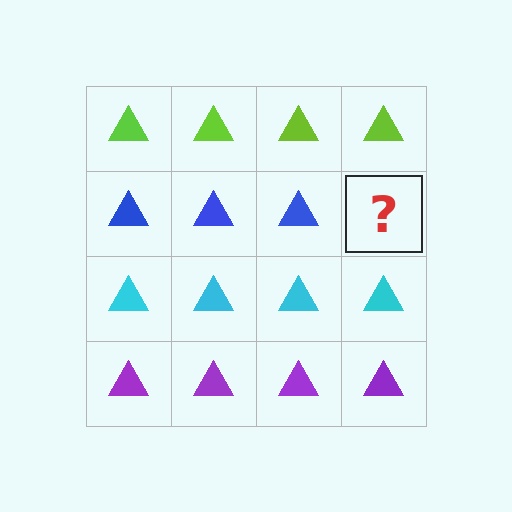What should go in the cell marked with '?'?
The missing cell should contain a blue triangle.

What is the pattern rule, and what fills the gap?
The rule is that each row has a consistent color. The gap should be filled with a blue triangle.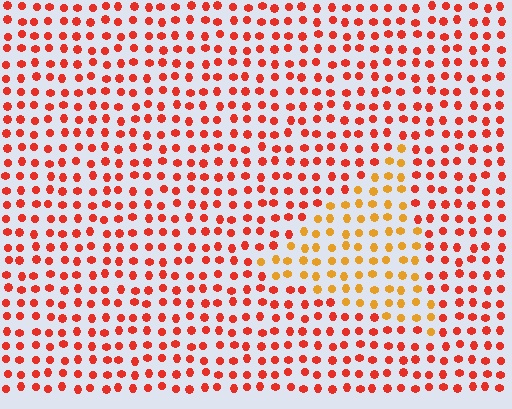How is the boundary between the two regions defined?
The boundary is defined purely by a slight shift in hue (about 35 degrees). Spacing, size, and orientation are identical on both sides.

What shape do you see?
I see a triangle.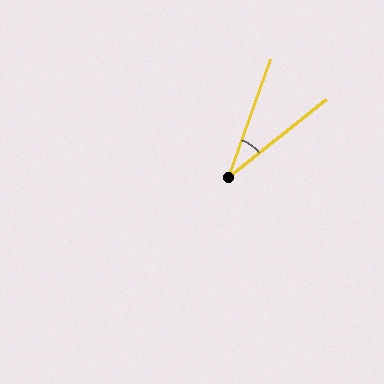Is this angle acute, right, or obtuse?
It is acute.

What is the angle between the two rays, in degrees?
Approximately 32 degrees.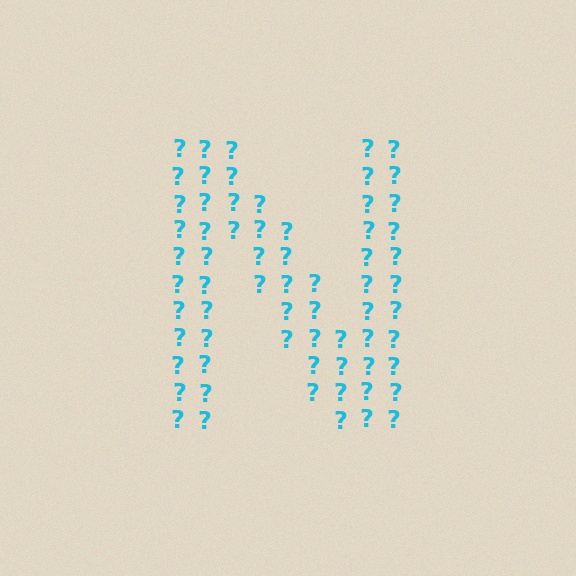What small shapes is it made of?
It is made of small question marks.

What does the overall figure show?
The overall figure shows the letter N.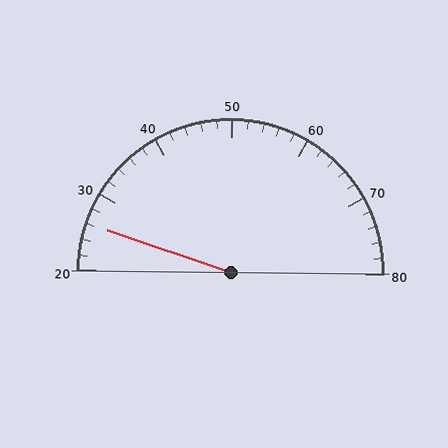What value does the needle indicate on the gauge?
The needle indicates approximately 26.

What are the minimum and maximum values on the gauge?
The gauge ranges from 20 to 80.